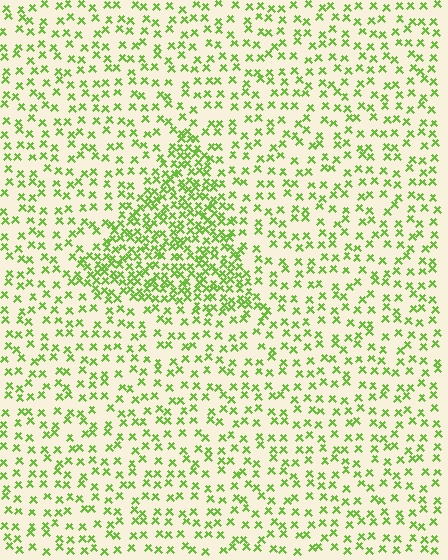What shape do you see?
I see a triangle.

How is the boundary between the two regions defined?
The boundary is defined by a change in element density (approximately 2.3x ratio). All elements are the same color, size, and shape.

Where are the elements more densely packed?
The elements are more densely packed inside the triangle boundary.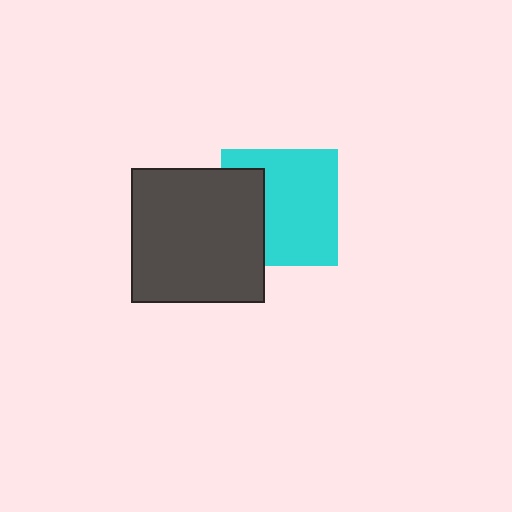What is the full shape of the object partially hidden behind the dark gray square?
The partially hidden object is a cyan square.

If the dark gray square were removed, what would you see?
You would see the complete cyan square.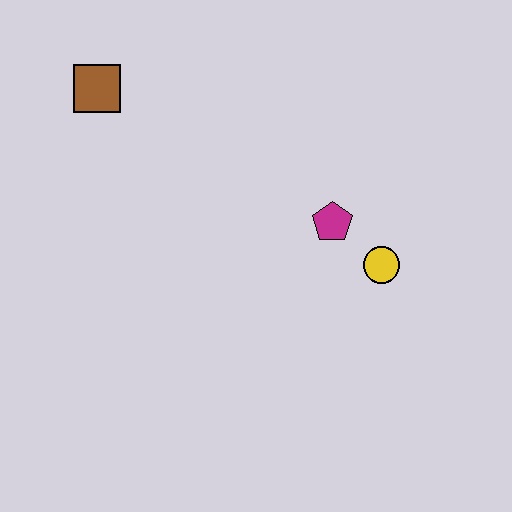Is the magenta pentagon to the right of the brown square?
Yes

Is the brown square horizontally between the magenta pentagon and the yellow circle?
No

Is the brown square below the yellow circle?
No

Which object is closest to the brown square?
The magenta pentagon is closest to the brown square.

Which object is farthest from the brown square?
The yellow circle is farthest from the brown square.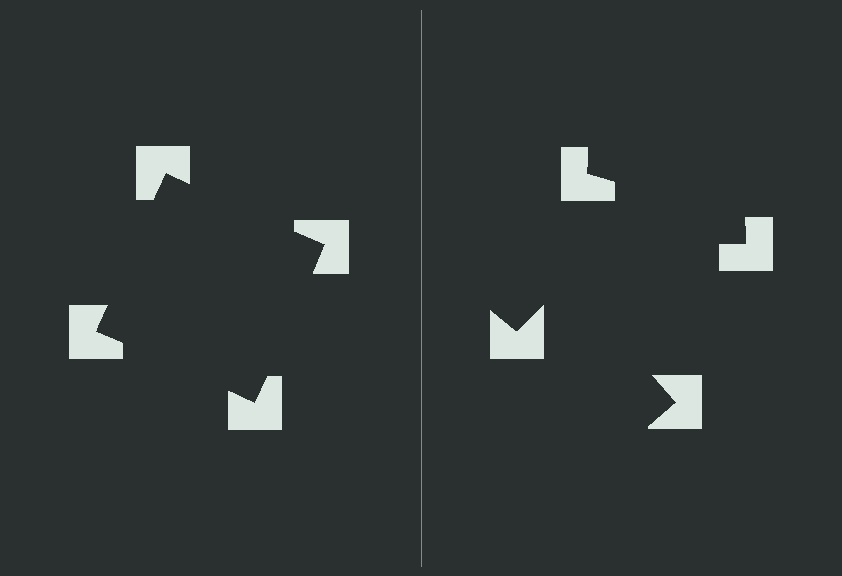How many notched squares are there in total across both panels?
8 — 4 on each side.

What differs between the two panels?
The notched squares are positioned identically on both sides; only the wedge orientations differ. On the left they align to a square; on the right they are misaligned.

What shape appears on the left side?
An illusory square.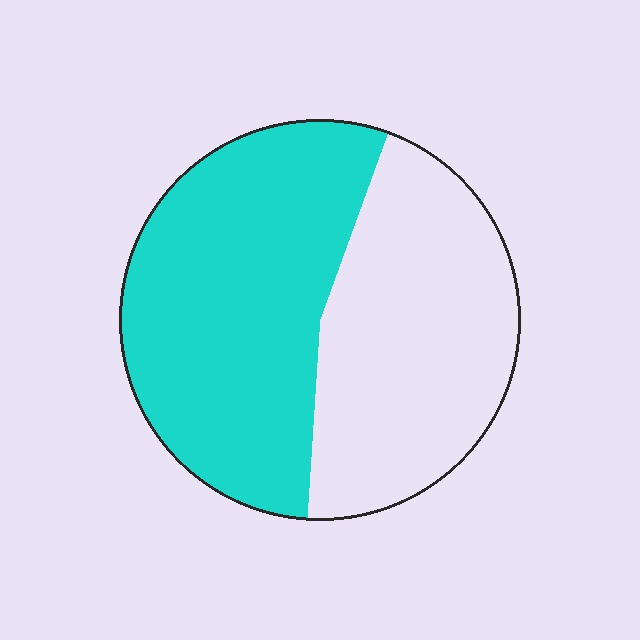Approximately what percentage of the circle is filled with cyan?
Approximately 55%.